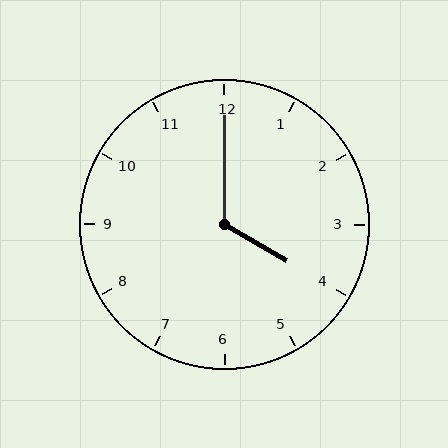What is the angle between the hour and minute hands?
Approximately 120 degrees.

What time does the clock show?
4:00.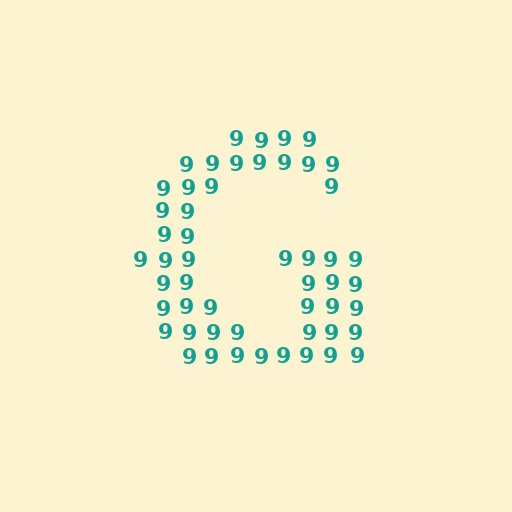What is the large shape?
The large shape is the letter G.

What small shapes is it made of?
It is made of small digit 9's.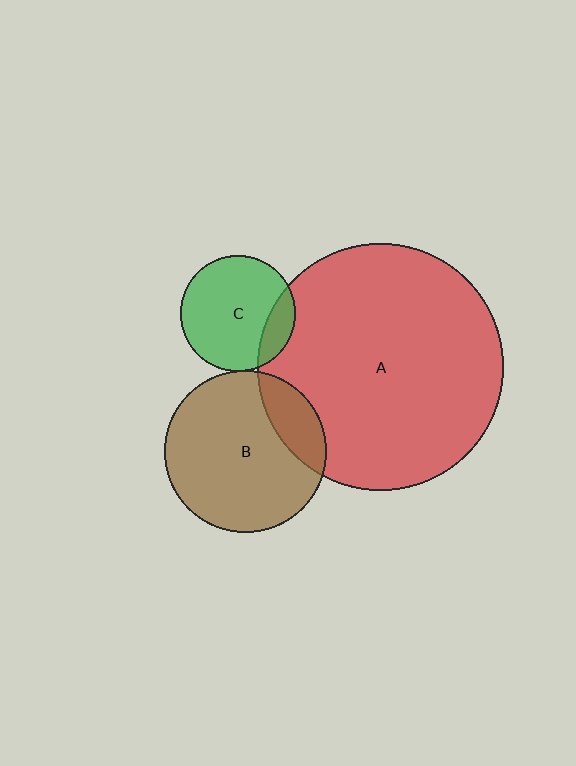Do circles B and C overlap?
Yes.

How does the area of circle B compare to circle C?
Approximately 2.0 times.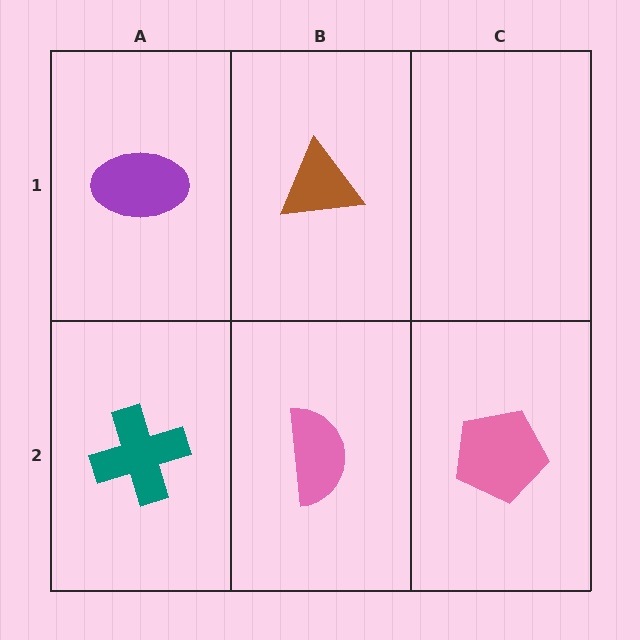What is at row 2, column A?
A teal cross.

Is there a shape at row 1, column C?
No, that cell is empty.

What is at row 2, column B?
A pink semicircle.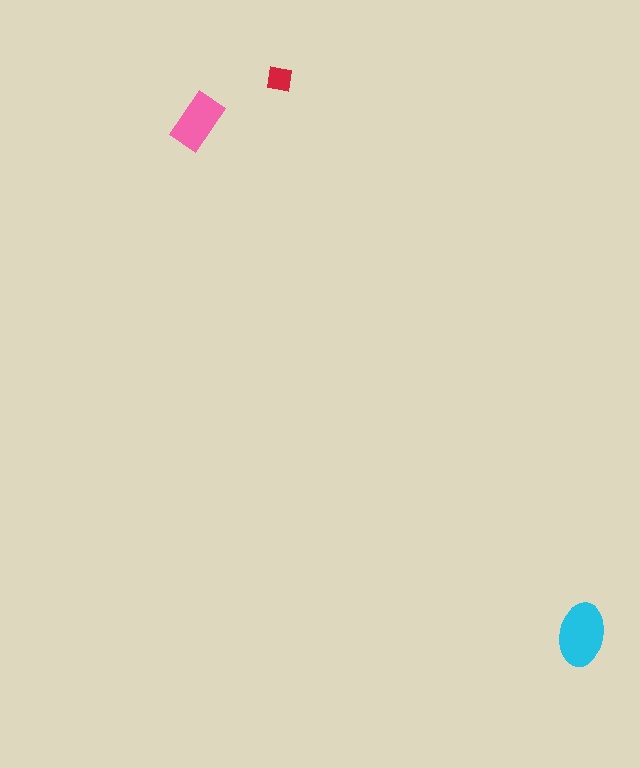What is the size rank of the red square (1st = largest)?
3rd.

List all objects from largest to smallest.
The cyan ellipse, the pink rectangle, the red square.